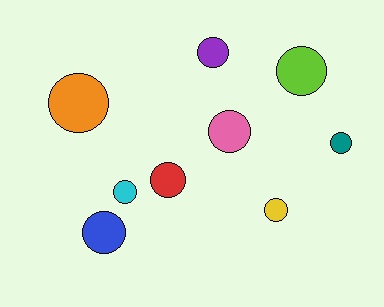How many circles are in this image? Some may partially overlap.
There are 9 circles.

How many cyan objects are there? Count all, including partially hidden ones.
There is 1 cyan object.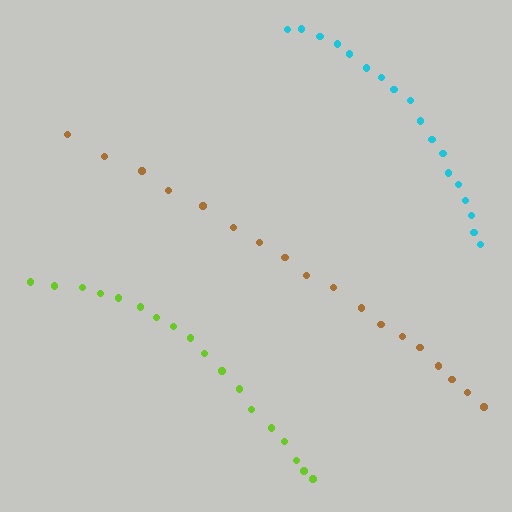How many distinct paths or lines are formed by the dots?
There are 3 distinct paths.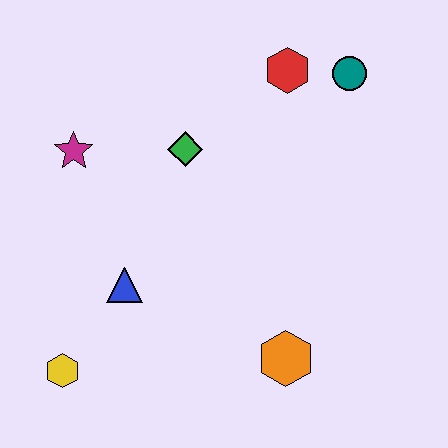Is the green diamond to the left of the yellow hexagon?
No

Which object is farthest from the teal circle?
The yellow hexagon is farthest from the teal circle.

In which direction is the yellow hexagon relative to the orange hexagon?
The yellow hexagon is to the left of the orange hexagon.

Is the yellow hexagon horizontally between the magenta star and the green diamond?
No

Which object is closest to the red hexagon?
The teal circle is closest to the red hexagon.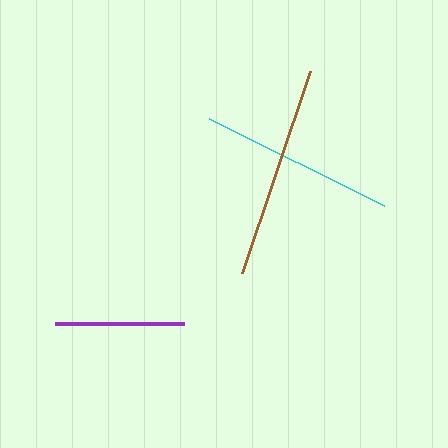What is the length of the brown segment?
The brown segment is approximately 213 pixels long.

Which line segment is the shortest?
The purple line is the shortest at approximately 129 pixels.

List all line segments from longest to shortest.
From longest to shortest: brown, cyan, purple.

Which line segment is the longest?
The brown line is the longest at approximately 213 pixels.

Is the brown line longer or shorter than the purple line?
The brown line is longer than the purple line.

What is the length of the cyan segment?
The cyan segment is approximately 195 pixels long.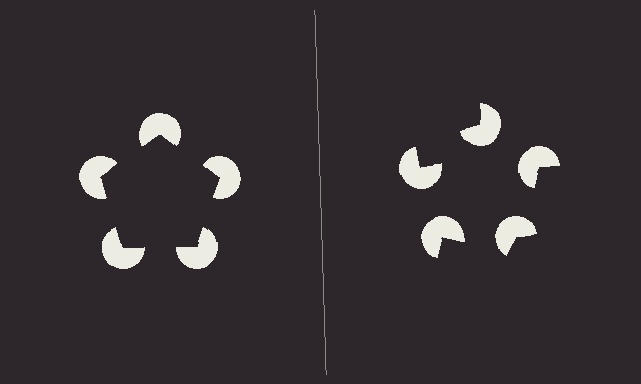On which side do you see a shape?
An illusory pentagon appears on the left side. On the right side the wedge cuts are rotated, so no coherent shape forms.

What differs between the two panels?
The pac-man discs are positioned identically on both sides; only the wedge orientations differ. On the left they align to a pentagon; on the right they are misaligned.